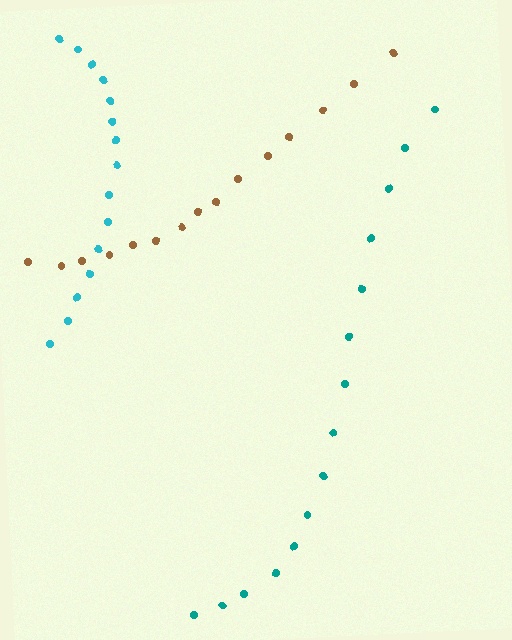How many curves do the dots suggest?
There are 3 distinct paths.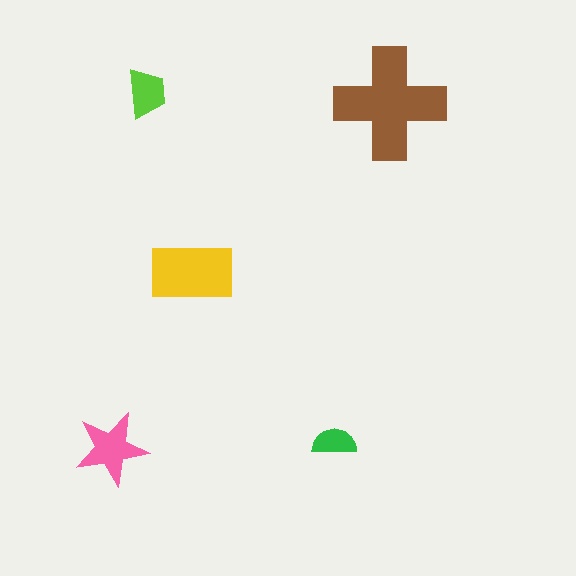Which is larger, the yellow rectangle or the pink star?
The yellow rectangle.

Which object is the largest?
The brown cross.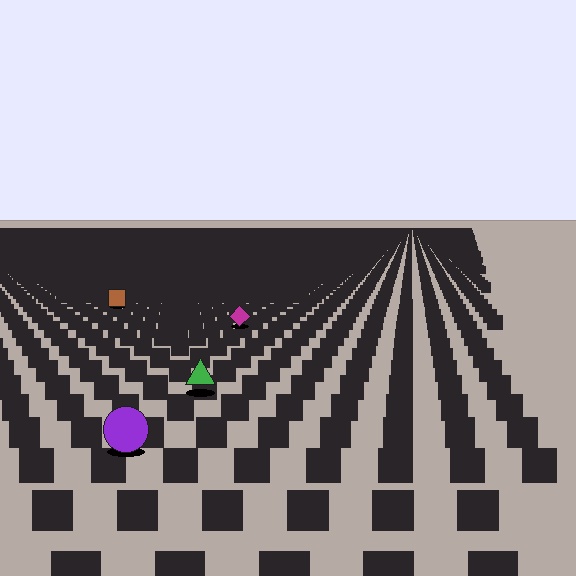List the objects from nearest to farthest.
From nearest to farthest: the purple circle, the green triangle, the magenta diamond, the brown square.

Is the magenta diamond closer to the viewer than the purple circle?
No. The purple circle is closer — you can tell from the texture gradient: the ground texture is coarser near it.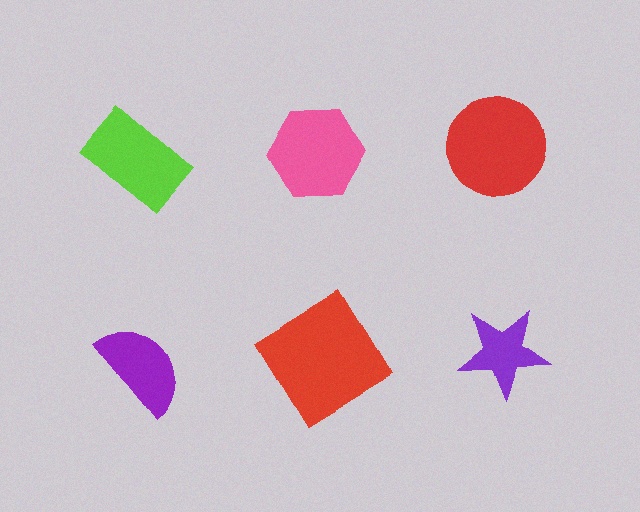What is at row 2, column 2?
A red diamond.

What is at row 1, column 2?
A pink hexagon.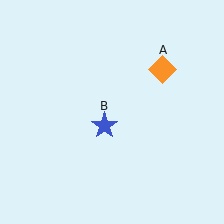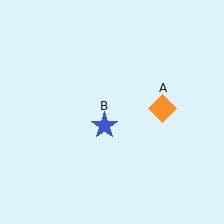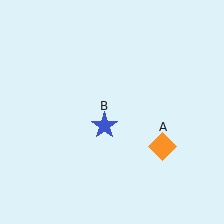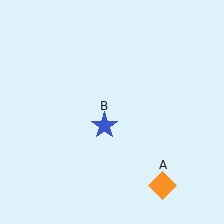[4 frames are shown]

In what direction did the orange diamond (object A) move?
The orange diamond (object A) moved down.